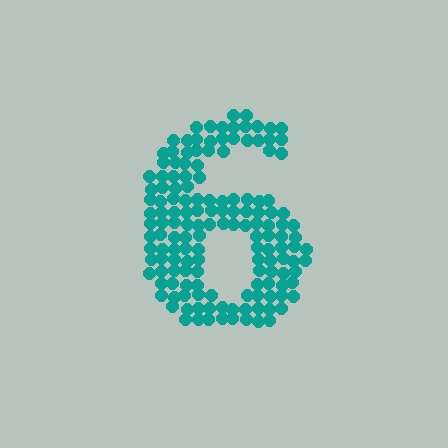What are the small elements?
The small elements are circles.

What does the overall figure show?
The overall figure shows the digit 6.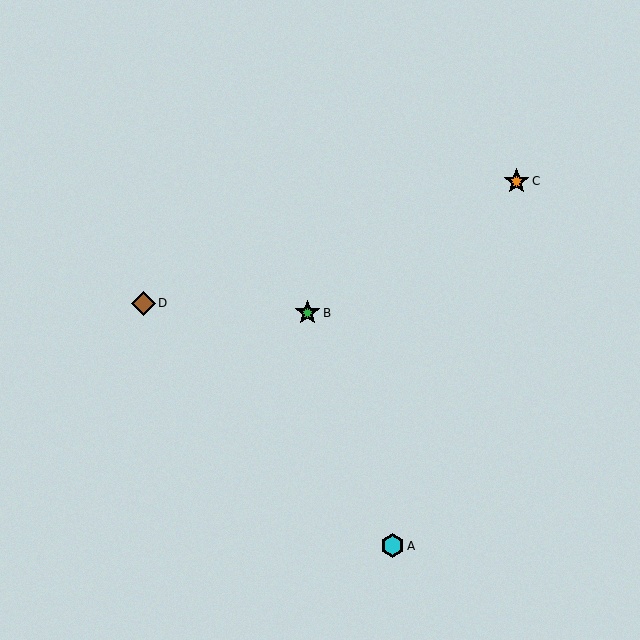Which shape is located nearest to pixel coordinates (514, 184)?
The orange star (labeled C) at (517, 181) is nearest to that location.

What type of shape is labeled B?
Shape B is a green star.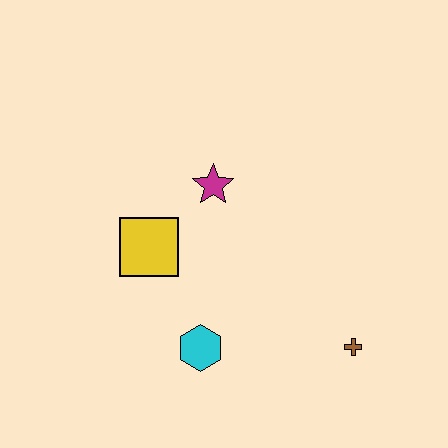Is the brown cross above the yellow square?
No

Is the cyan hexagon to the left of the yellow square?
No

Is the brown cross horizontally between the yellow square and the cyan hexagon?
No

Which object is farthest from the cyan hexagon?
The magenta star is farthest from the cyan hexagon.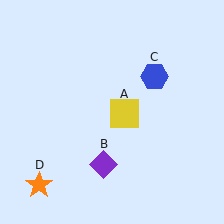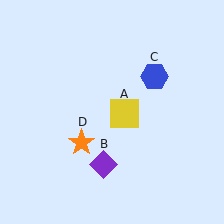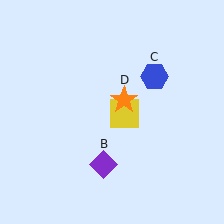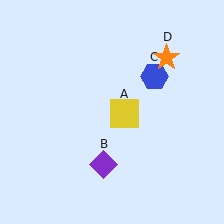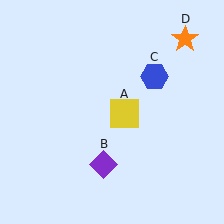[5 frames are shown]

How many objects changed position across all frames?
1 object changed position: orange star (object D).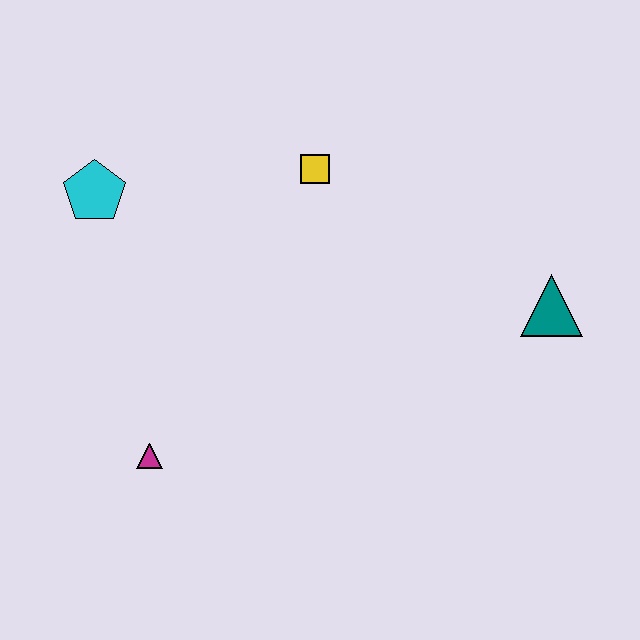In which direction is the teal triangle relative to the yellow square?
The teal triangle is to the right of the yellow square.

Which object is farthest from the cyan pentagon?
The teal triangle is farthest from the cyan pentagon.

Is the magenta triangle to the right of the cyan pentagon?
Yes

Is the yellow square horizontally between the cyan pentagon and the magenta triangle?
No